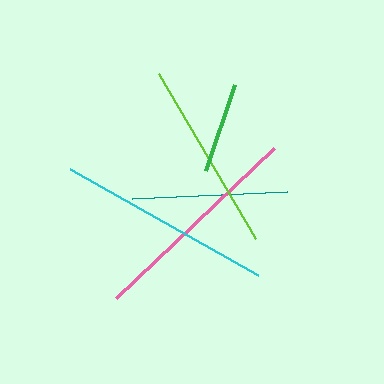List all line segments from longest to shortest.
From longest to shortest: pink, cyan, lime, teal, green.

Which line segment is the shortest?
The green line is the shortest at approximately 91 pixels.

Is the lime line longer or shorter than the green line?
The lime line is longer than the green line.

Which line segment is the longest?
The pink line is the longest at approximately 218 pixels.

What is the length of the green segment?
The green segment is approximately 91 pixels long.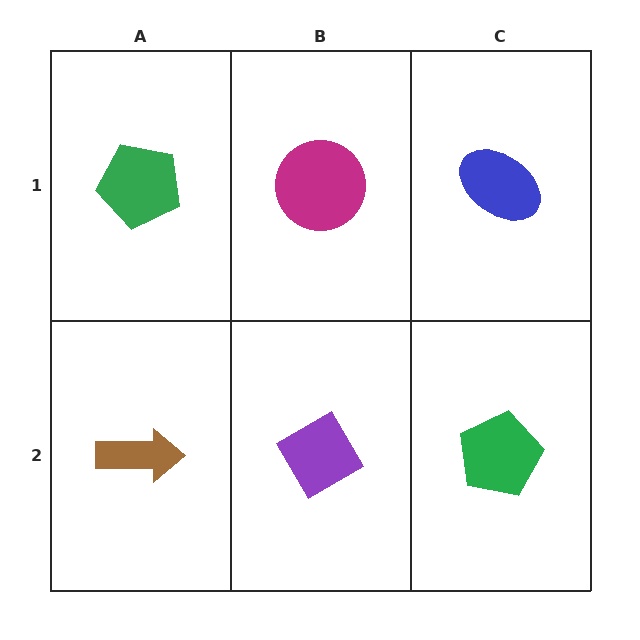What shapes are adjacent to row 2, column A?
A green pentagon (row 1, column A), a purple diamond (row 2, column B).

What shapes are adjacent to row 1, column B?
A purple diamond (row 2, column B), a green pentagon (row 1, column A), a blue ellipse (row 1, column C).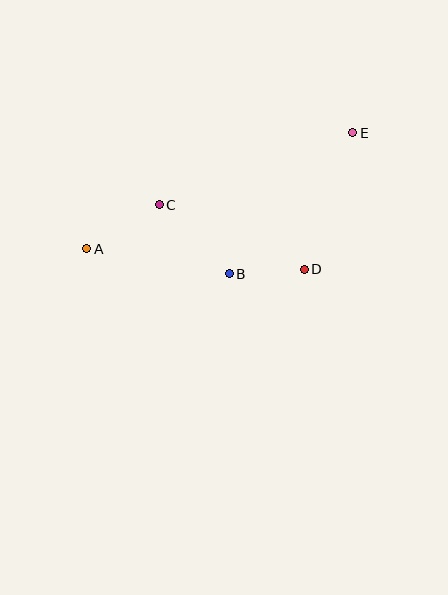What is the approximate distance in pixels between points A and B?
The distance between A and B is approximately 145 pixels.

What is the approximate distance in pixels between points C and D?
The distance between C and D is approximately 159 pixels.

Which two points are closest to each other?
Points B and D are closest to each other.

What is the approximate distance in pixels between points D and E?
The distance between D and E is approximately 145 pixels.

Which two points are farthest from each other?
Points A and E are farthest from each other.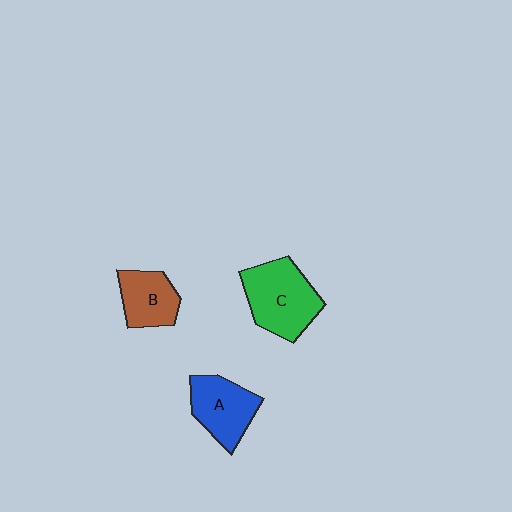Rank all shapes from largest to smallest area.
From largest to smallest: C (green), A (blue), B (brown).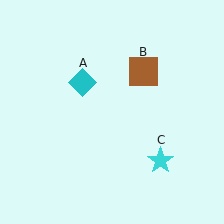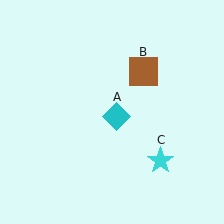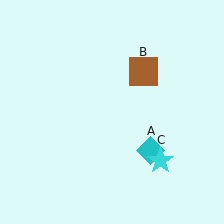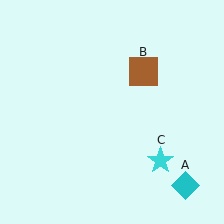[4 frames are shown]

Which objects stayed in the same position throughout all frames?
Brown square (object B) and cyan star (object C) remained stationary.